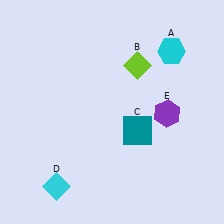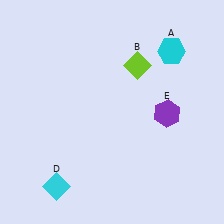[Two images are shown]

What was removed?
The teal square (C) was removed in Image 2.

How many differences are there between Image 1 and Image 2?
There is 1 difference between the two images.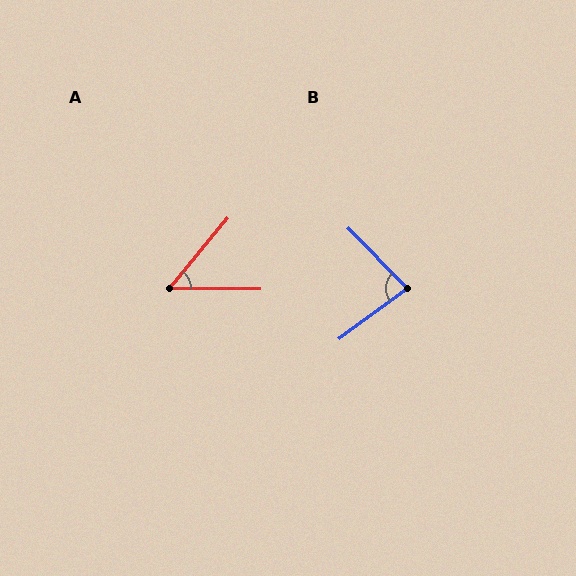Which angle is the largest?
B, at approximately 82 degrees.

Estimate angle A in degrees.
Approximately 51 degrees.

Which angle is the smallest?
A, at approximately 51 degrees.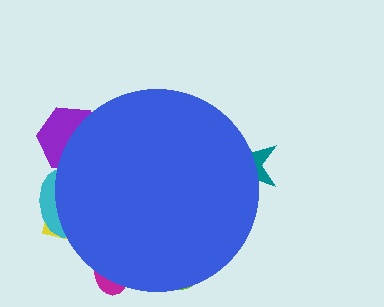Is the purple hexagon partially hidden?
Yes, the purple hexagon is partially hidden behind the blue circle.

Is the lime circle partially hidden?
Yes, the lime circle is partially hidden behind the blue circle.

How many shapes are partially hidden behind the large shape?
6 shapes are partially hidden.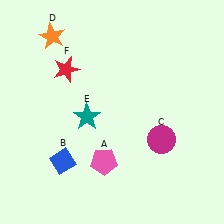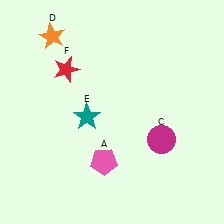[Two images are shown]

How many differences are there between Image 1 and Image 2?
There is 1 difference between the two images.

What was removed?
The blue diamond (B) was removed in Image 2.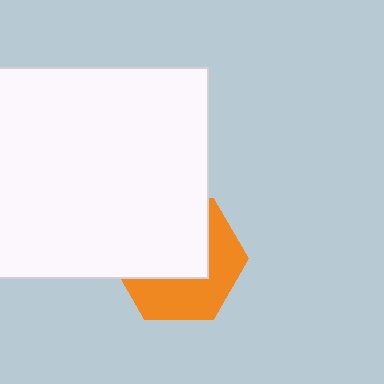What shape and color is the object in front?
The object in front is a white square.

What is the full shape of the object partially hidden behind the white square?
The partially hidden object is an orange hexagon.